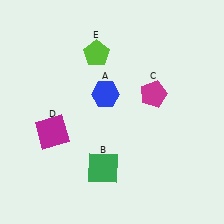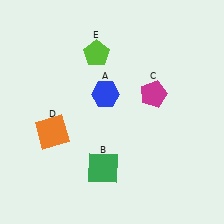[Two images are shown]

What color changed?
The square (D) changed from magenta in Image 1 to orange in Image 2.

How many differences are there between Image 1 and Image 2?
There is 1 difference between the two images.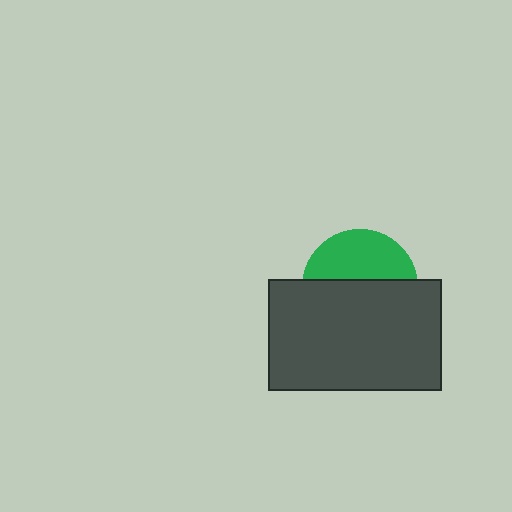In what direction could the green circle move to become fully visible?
The green circle could move up. That would shift it out from behind the dark gray rectangle entirely.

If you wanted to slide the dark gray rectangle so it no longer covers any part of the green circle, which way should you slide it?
Slide it down — that is the most direct way to separate the two shapes.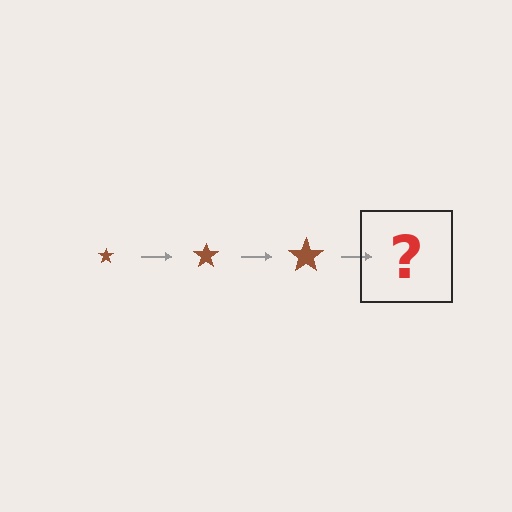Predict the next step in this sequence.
The next step is a brown star, larger than the previous one.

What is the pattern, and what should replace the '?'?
The pattern is that the star gets progressively larger each step. The '?' should be a brown star, larger than the previous one.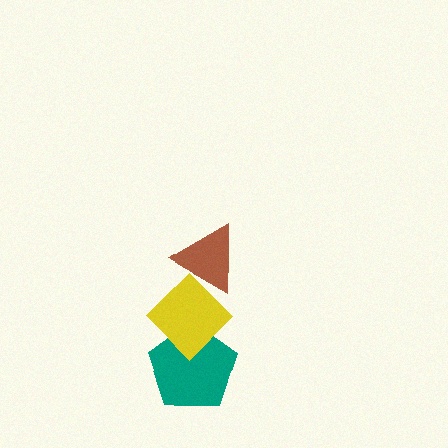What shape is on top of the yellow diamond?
The brown triangle is on top of the yellow diamond.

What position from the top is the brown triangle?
The brown triangle is 1st from the top.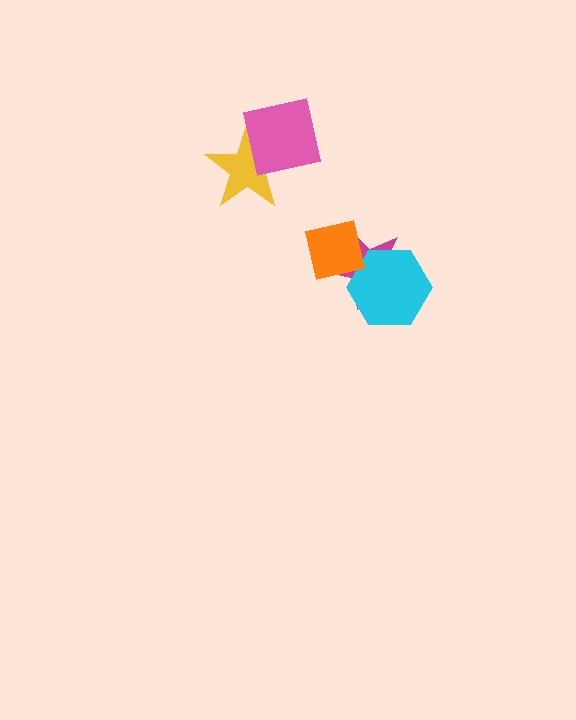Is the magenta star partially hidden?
Yes, it is partially covered by another shape.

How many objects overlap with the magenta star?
2 objects overlap with the magenta star.